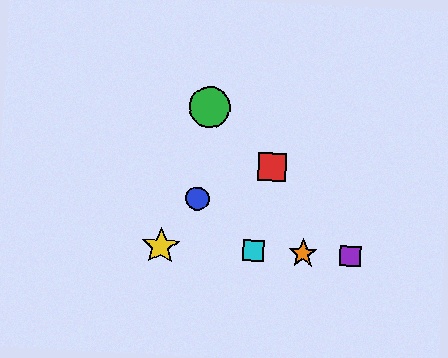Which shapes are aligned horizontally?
The yellow star, the purple square, the orange star, the cyan square are aligned horizontally.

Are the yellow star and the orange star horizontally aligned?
Yes, both are at y≈246.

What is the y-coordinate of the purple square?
The purple square is at y≈256.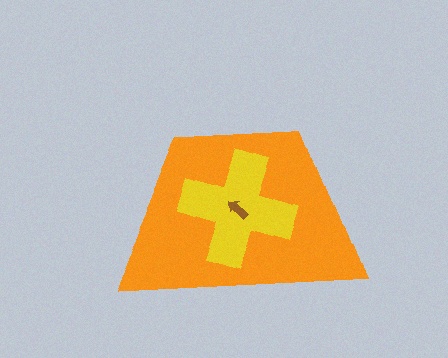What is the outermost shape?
The orange trapezoid.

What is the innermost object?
The brown arrow.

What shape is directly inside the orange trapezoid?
The yellow cross.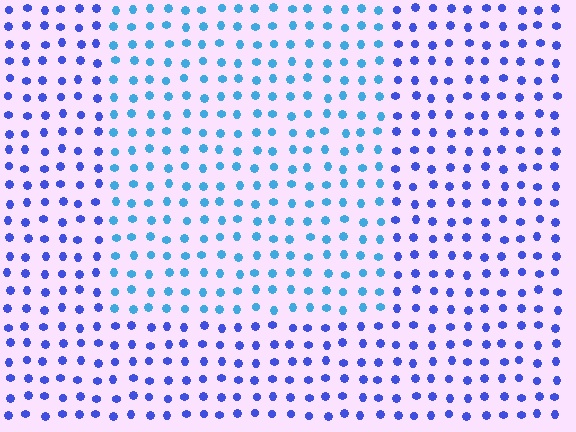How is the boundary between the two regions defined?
The boundary is defined purely by a slight shift in hue (about 34 degrees). Spacing, size, and orientation are identical on both sides.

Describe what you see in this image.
The image is filled with small blue elements in a uniform arrangement. A rectangle-shaped region is visible where the elements are tinted to a slightly different hue, forming a subtle color boundary.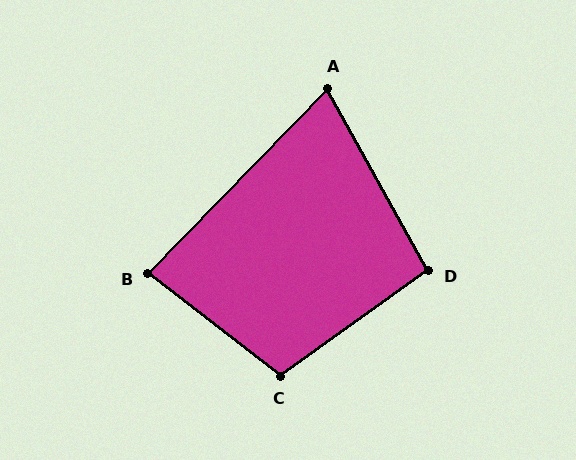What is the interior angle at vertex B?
Approximately 84 degrees (acute).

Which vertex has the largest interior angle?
C, at approximately 107 degrees.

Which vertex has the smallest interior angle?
A, at approximately 73 degrees.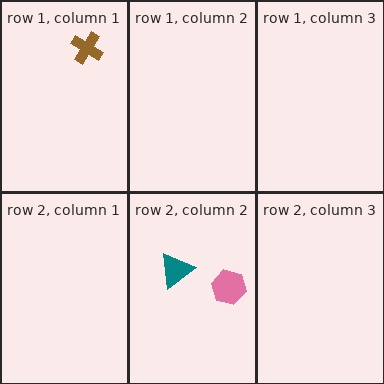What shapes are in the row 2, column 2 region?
The pink hexagon, the teal triangle.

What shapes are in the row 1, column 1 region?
The brown cross.